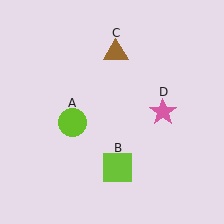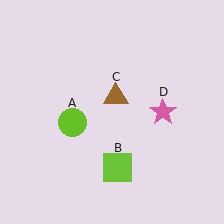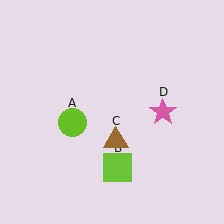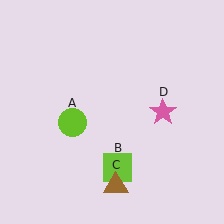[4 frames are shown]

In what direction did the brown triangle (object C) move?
The brown triangle (object C) moved down.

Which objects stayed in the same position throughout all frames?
Lime circle (object A) and lime square (object B) and pink star (object D) remained stationary.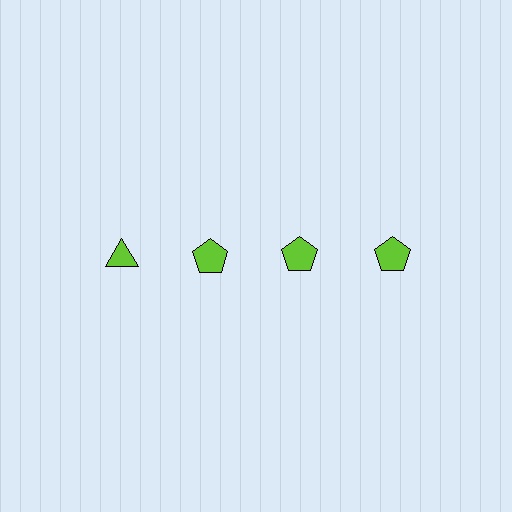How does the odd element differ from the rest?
It has a different shape: triangle instead of pentagon.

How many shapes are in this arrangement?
There are 4 shapes arranged in a grid pattern.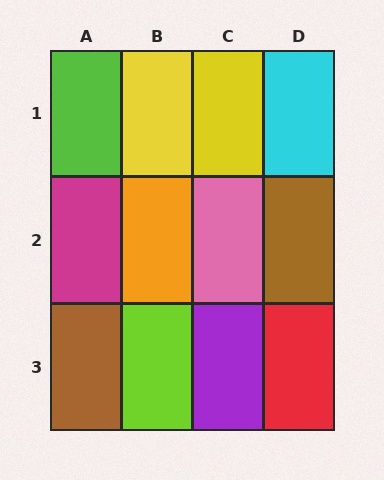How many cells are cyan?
1 cell is cyan.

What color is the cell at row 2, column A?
Magenta.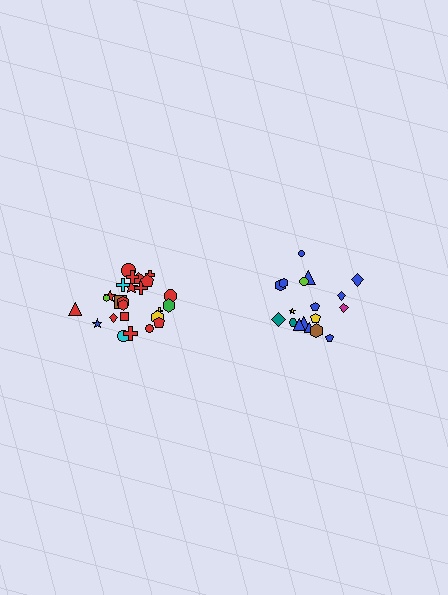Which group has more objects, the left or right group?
The left group.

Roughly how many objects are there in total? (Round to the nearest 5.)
Roughly 45 objects in total.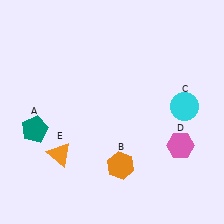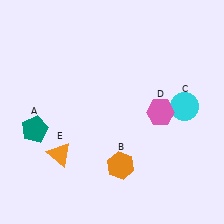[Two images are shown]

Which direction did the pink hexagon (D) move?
The pink hexagon (D) moved up.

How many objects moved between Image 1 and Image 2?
1 object moved between the two images.